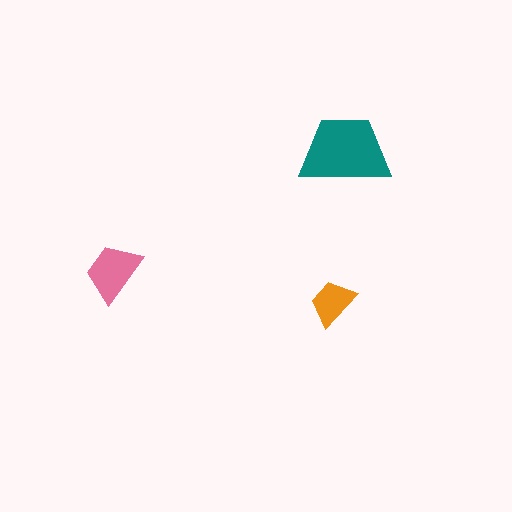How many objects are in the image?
There are 3 objects in the image.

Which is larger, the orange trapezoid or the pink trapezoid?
The pink one.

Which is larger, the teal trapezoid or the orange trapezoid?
The teal one.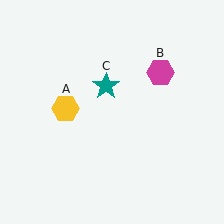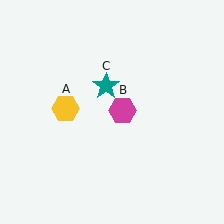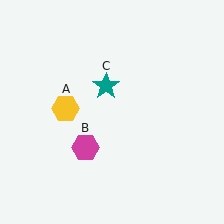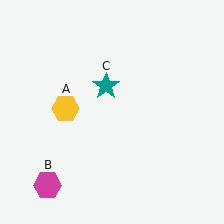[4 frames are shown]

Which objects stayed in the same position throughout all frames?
Yellow hexagon (object A) and teal star (object C) remained stationary.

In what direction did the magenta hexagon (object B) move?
The magenta hexagon (object B) moved down and to the left.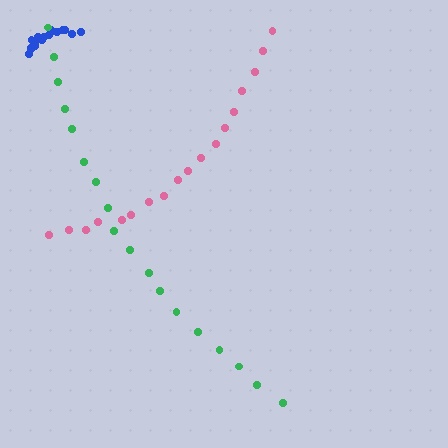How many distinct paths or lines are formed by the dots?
There are 3 distinct paths.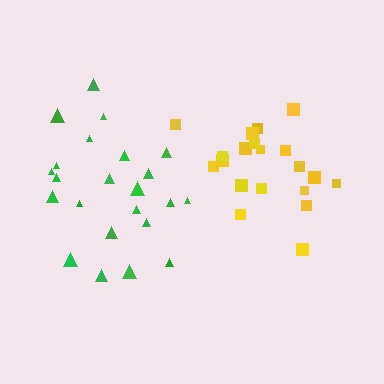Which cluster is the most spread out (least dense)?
Yellow.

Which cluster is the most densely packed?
Green.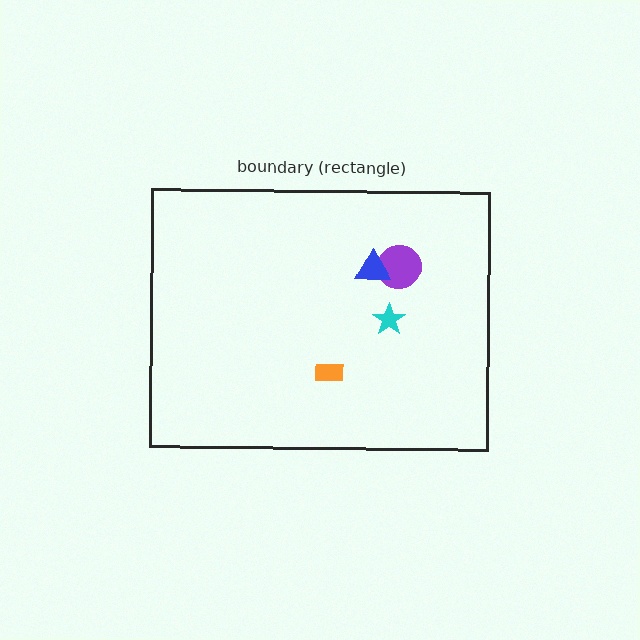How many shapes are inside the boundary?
4 inside, 0 outside.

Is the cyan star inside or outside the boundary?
Inside.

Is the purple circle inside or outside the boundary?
Inside.